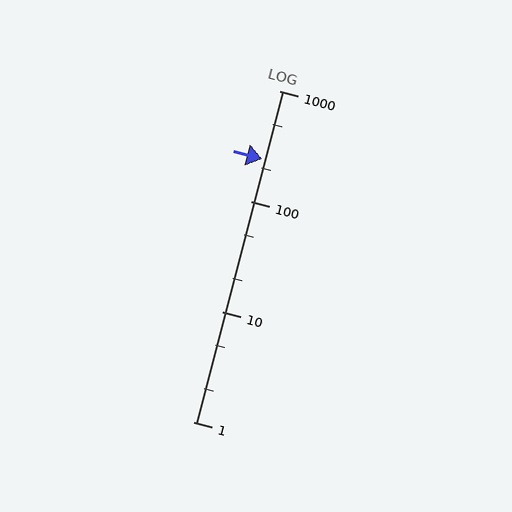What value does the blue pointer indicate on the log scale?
The pointer indicates approximately 240.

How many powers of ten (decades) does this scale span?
The scale spans 3 decades, from 1 to 1000.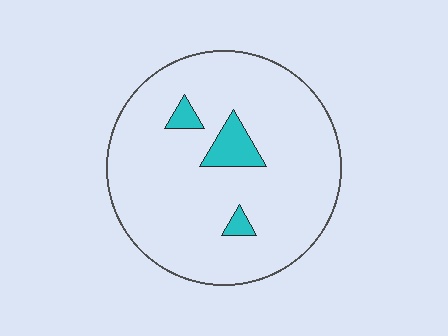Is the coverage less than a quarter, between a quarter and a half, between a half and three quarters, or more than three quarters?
Less than a quarter.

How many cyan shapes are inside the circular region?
3.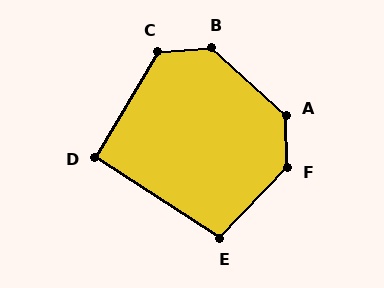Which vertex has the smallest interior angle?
D, at approximately 92 degrees.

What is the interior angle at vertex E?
Approximately 101 degrees (obtuse).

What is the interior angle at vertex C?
Approximately 125 degrees (obtuse).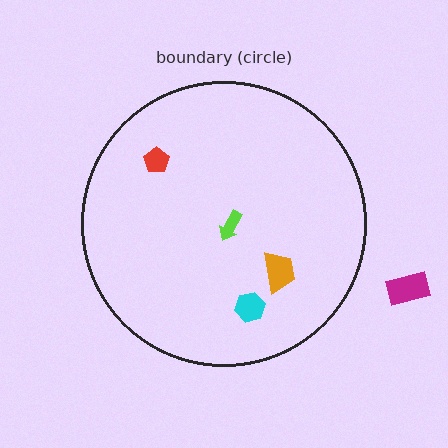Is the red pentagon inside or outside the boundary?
Inside.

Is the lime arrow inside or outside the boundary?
Inside.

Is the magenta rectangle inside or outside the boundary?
Outside.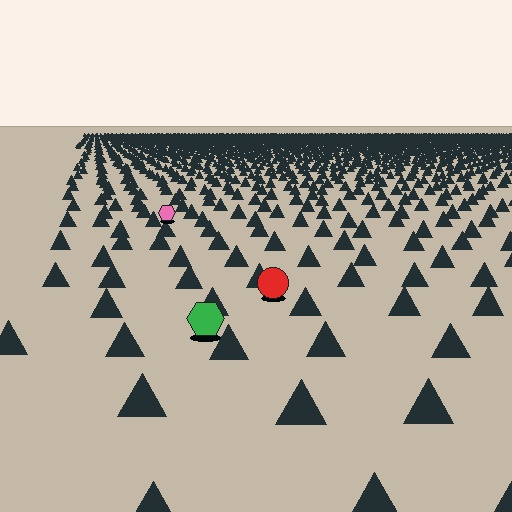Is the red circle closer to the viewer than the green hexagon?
No. The green hexagon is closer — you can tell from the texture gradient: the ground texture is coarser near it.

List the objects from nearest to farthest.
From nearest to farthest: the green hexagon, the red circle, the pink hexagon.